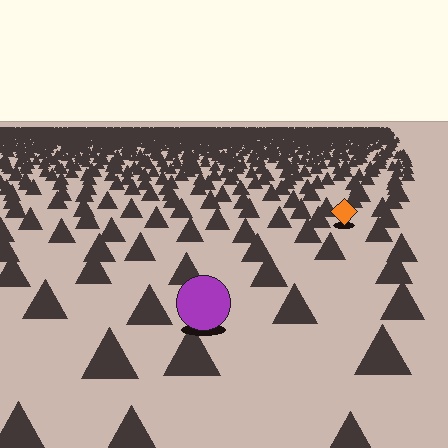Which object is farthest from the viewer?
The orange diamond is farthest from the viewer. It appears smaller and the ground texture around it is denser.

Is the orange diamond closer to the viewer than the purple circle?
No. The purple circle is closer — you can tell from the texture gradient: the ground texture is coarser near it.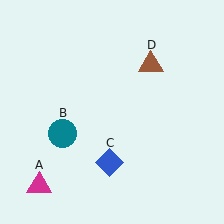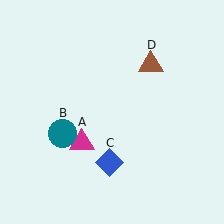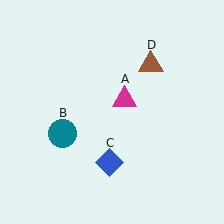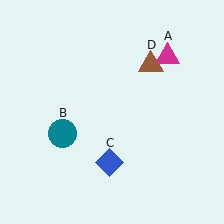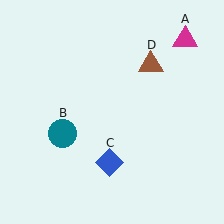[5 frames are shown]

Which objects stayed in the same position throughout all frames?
Teal circle (object B) and blue diamond (object C) and brown triangle (object D) remained stationary.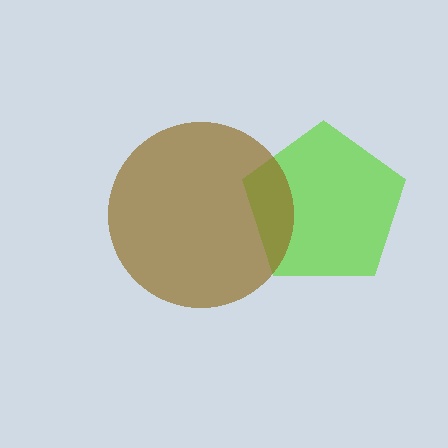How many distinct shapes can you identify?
There are 2 distinct shapes: a lime pentagon, a brown circle.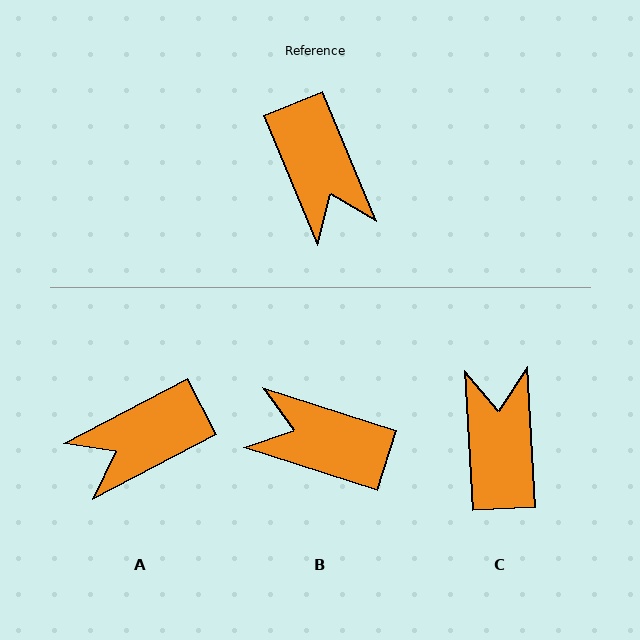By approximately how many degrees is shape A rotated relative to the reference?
Approximately 85 degrees clockwise.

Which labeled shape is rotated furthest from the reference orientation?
C, about 161 degrees away.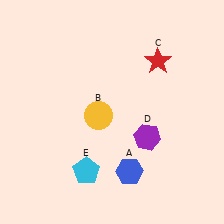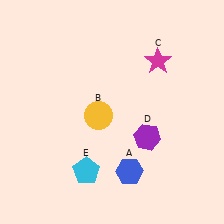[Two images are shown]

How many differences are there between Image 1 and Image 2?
There is 1 difference between the two images.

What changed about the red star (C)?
In Image 1, C is red. In Image 2, it changed to magenta.